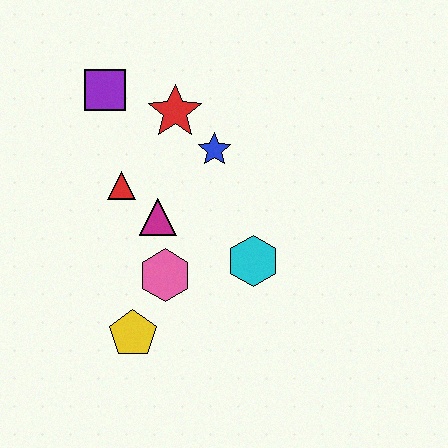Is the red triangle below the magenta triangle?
No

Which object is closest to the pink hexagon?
The magenta triangle is closest to the pink hexagon.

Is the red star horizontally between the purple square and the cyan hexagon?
Yes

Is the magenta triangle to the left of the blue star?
Yes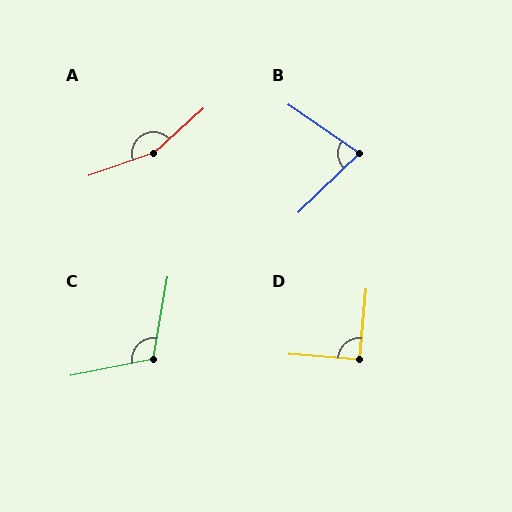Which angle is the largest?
A, at approximately 157 degrees.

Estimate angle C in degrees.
Approximately 111 degrees.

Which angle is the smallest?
B, at approximately 79 degrees.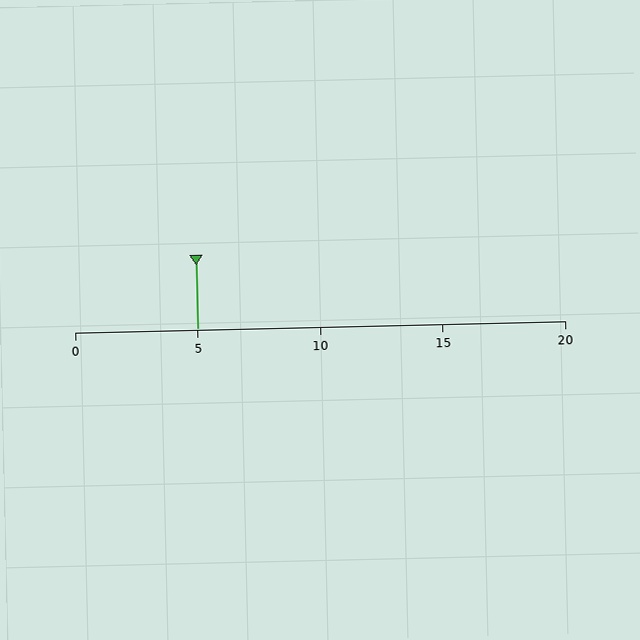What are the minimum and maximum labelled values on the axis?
The axis runs from 0 to 20.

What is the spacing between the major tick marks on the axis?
The major ticks are spaced 5 apart.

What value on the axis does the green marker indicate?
The marker indicates approximately 5.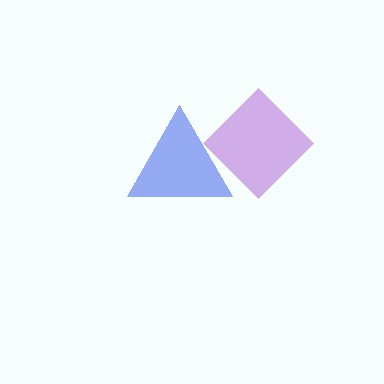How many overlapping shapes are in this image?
There are 2 overlapping shapes in the image.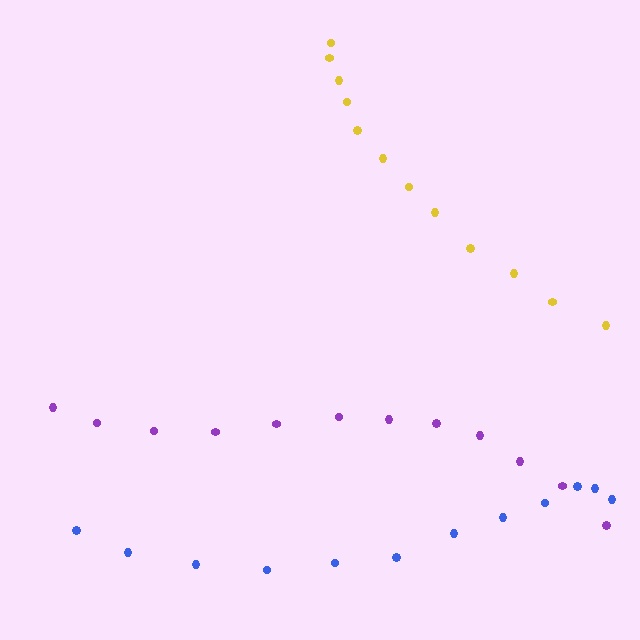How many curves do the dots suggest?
There are 3 distinct paths.